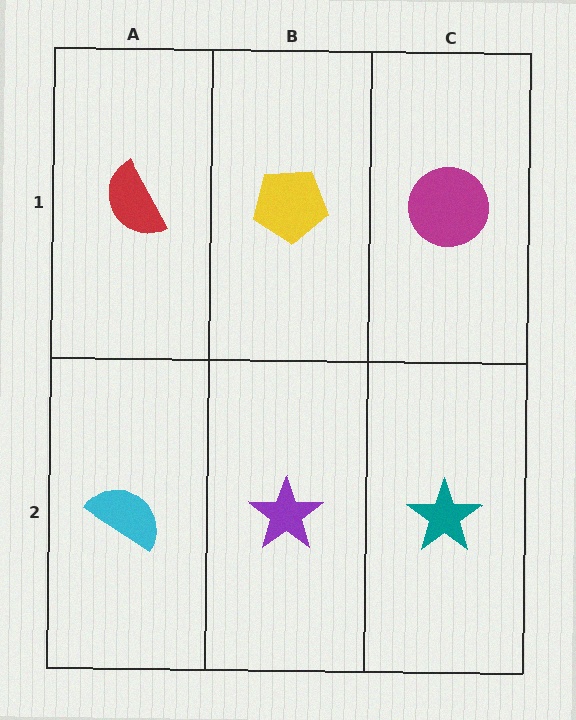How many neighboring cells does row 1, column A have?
2.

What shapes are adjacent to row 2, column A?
A red semicircle (row 1, column A), a purple star (row 2, column B).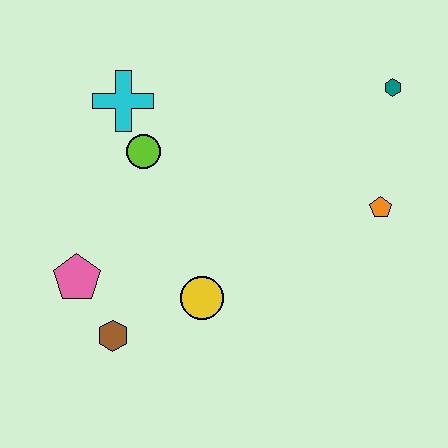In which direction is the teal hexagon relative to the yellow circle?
The teal hexagon is above the yellow circle.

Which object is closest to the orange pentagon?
The teal hexagon is closest to the orange pentagon.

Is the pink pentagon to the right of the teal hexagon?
No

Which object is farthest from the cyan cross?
The orange pentagon is farthest from the cyan cross.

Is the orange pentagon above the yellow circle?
Yes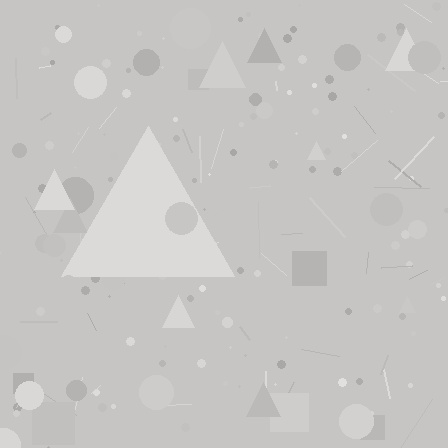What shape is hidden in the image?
A triangle is hidden in the image.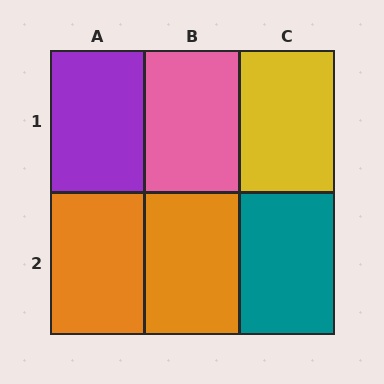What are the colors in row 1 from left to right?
Purple, pink, yellow.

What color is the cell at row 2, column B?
Orange.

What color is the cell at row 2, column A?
Orange.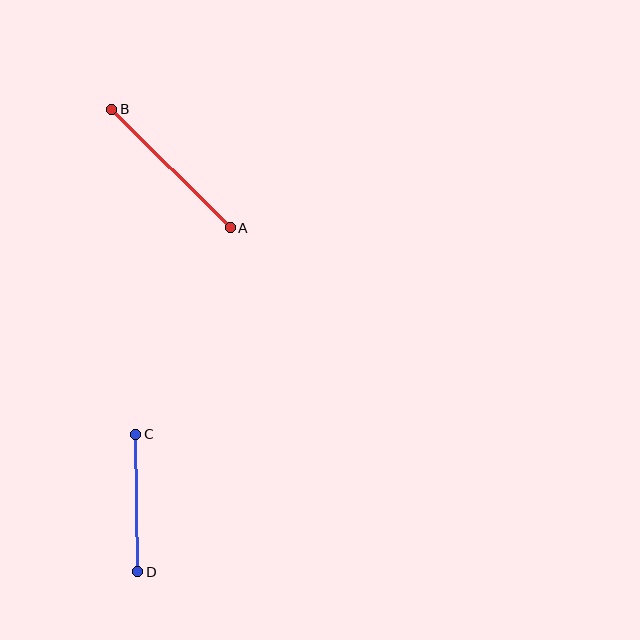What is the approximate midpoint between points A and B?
The midpoint is at approximately (171, 168) pixels.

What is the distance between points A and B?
The distance is approximately 167 pixels.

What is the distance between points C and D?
The distance is approximately 138 pixels.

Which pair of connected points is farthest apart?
Points A and B are farthest apart.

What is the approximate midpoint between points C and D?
The midpoint is at approximately (137, 503) pixels.